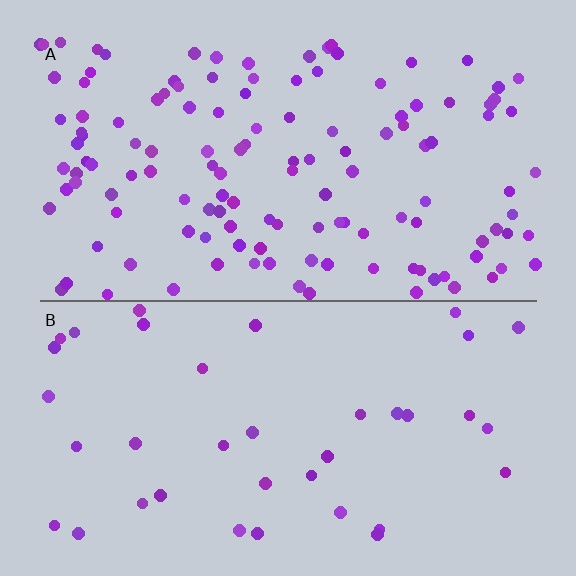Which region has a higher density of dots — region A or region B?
A (the top).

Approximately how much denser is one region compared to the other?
Approximately 3.4× — region A over region B.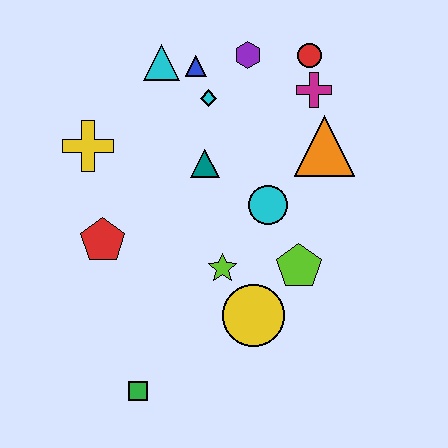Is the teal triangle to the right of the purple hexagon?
No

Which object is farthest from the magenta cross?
The green square is farthest from the magenta cross.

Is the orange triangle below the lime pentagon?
No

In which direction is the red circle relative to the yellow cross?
The red circle is to the right of the yellow cross.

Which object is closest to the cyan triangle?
The blue triangle is closest to the cyan triangle.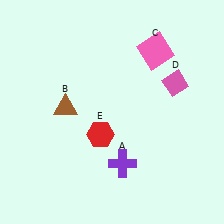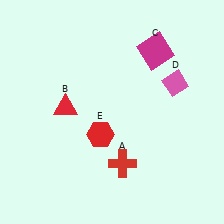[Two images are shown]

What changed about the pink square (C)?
In Image 1, C is pink. In Image 2, it changed to magenta.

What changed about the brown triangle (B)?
In Image 1, B is brown. In Image 2, it changed to red.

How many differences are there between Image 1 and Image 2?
There are 3 differences between the two images.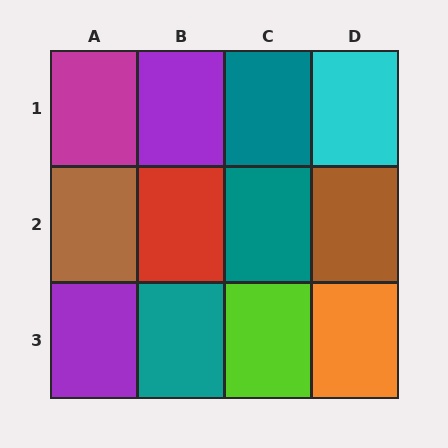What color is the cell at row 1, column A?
Magenta.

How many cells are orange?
1 cell is orange.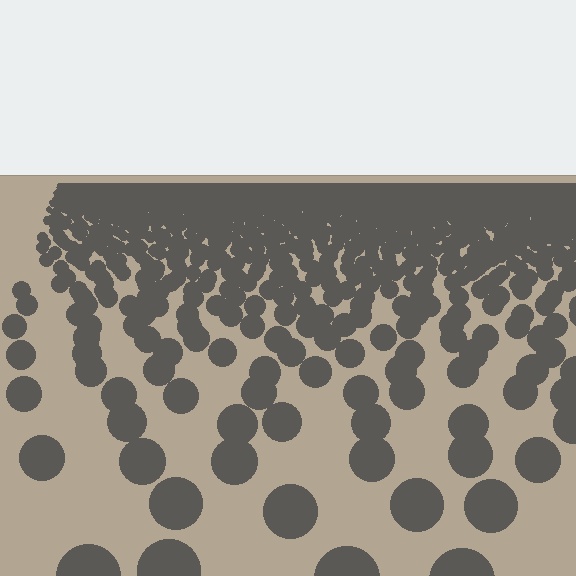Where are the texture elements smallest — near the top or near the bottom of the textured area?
Near the top.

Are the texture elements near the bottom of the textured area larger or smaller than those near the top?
Larger. Near the bottom, elements are closer to the viewer and appear at a bigger on-screen size.